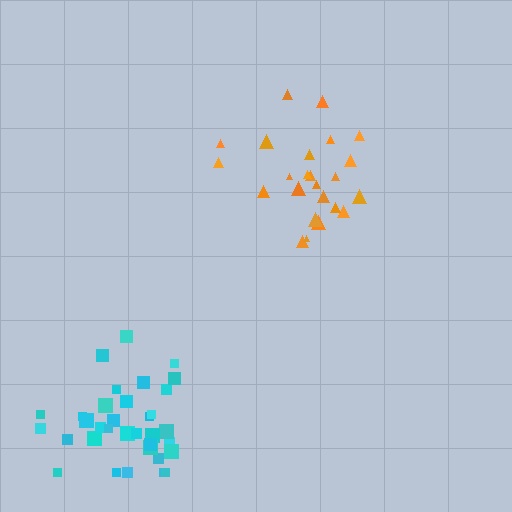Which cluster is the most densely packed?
Cyan.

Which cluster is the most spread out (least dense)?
Orange.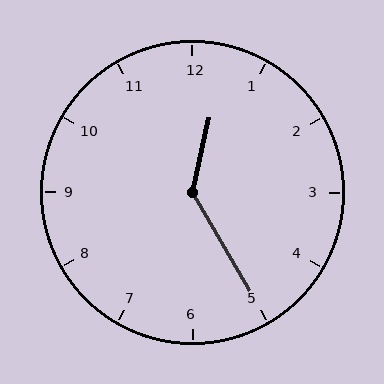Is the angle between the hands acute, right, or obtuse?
It is obtuse.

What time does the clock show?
12:25.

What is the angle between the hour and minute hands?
Approximately 138 degrees.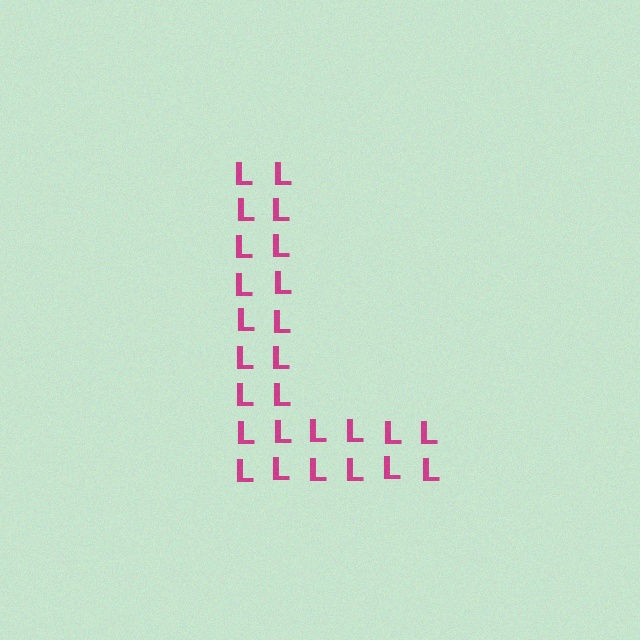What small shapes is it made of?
It is made of small letter L's.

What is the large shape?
The large shape is the letter L.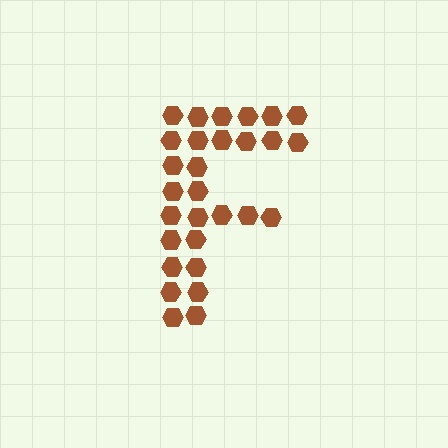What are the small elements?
The small elements are hexagons.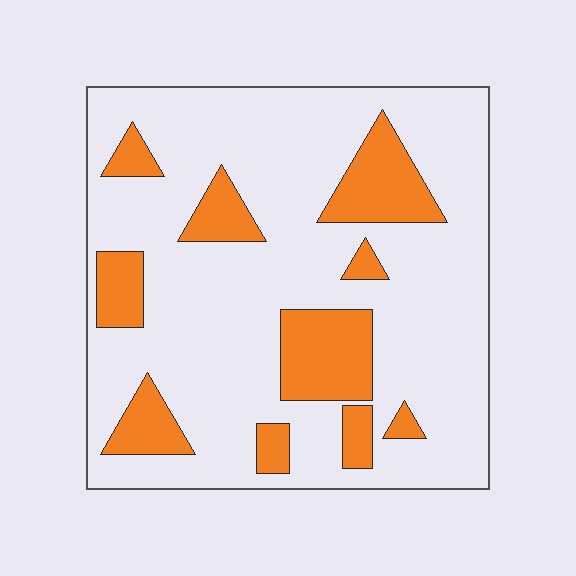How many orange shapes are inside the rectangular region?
10.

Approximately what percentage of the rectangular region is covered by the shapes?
Approximately 20%.